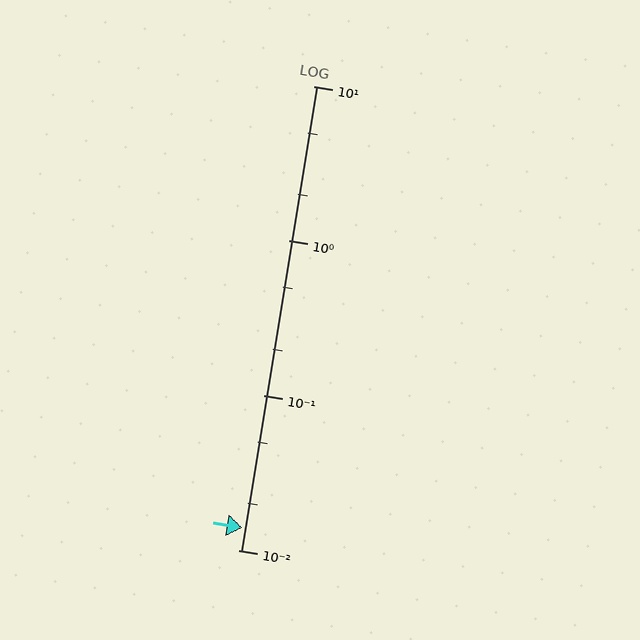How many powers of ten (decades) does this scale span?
The scale spans 3 decades, from 0.01 to 10.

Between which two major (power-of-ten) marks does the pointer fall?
The pointer is between 0.01 and 0.1.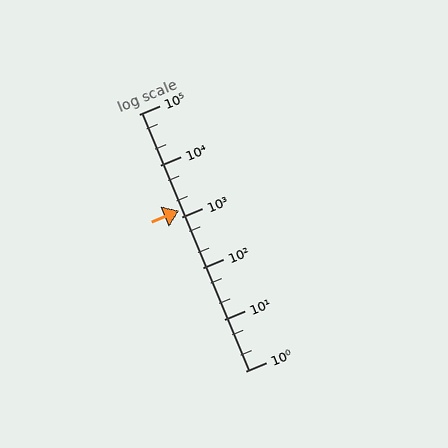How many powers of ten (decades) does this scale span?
The scale spans 5 decades, from 1 to 100000.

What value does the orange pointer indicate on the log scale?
The pointer indicates approximately 1300.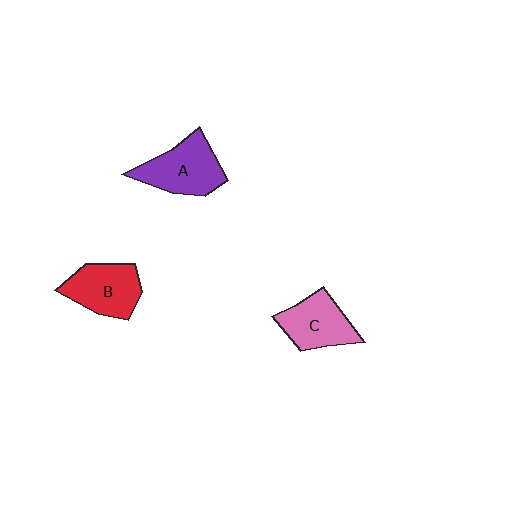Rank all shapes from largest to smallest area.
From largest to smallest: A (purple), B (red), C (pink).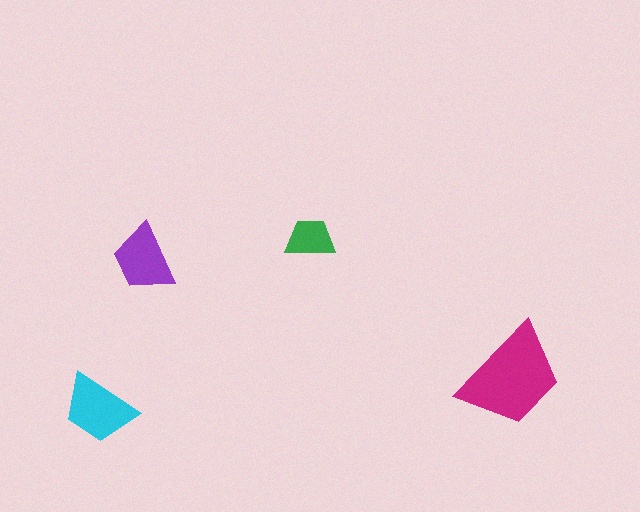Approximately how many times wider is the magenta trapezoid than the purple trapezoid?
About 1.5 times wider.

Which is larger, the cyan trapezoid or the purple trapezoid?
The cyan one.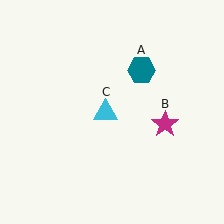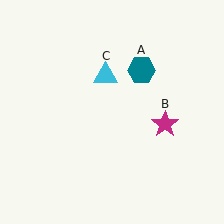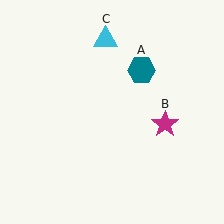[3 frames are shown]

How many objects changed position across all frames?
1 object changed position: cyan triangle (object C).